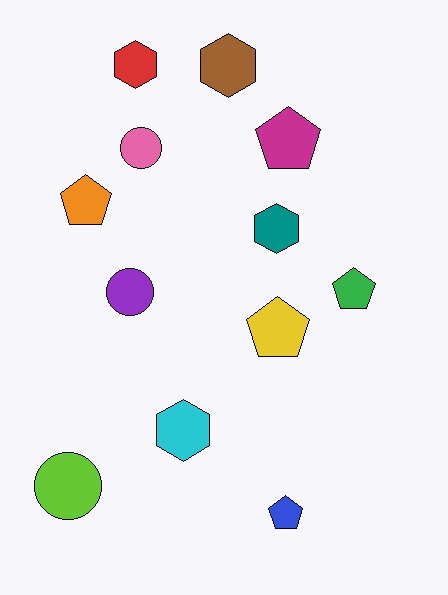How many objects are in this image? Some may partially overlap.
There are 12 objects.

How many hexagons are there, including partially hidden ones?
There are 4 hexagons.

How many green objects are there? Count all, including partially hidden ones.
There is 1 green object.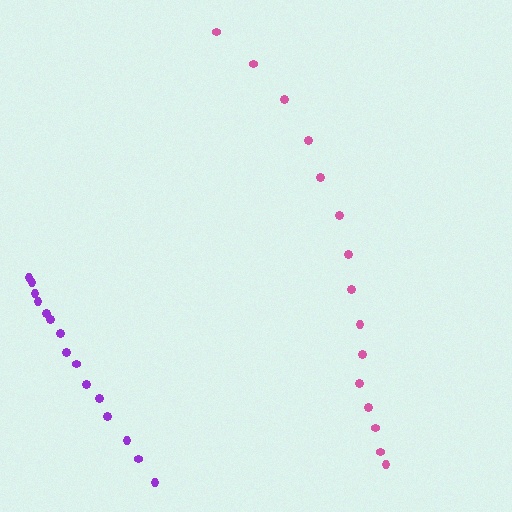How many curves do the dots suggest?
There are 2 distinct paths.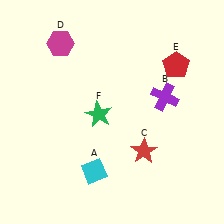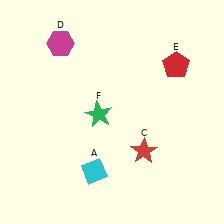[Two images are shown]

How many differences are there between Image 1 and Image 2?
There is 1 difference between the two images.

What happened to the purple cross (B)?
The purple cross (B) was removed in Image 2. It was in the top-right area of Image 1.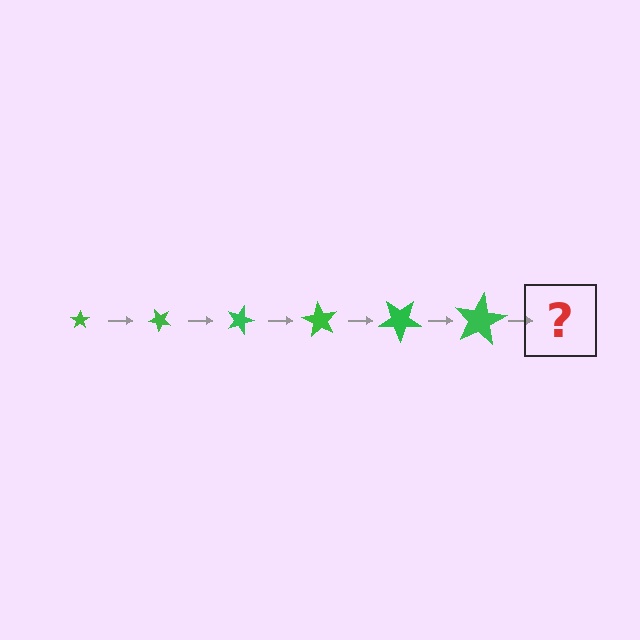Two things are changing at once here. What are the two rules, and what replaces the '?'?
The two rules are that the star grows larger each step and it rotates 45 degrees each step. The '?' should be a star, larger than the previous one and rotated 270 degrees from the start.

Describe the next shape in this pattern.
It should be a star, larger than the previous one and rotated 270 degrees from the start.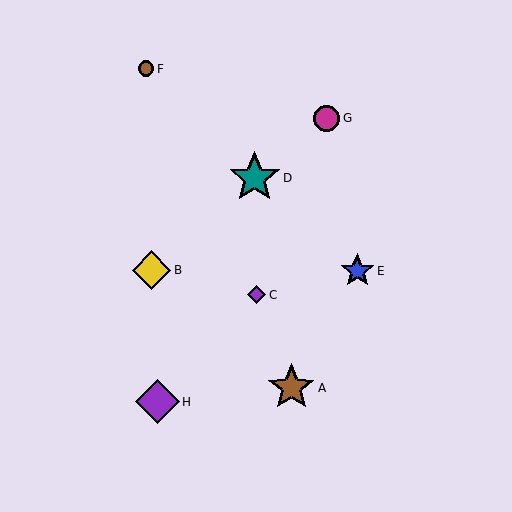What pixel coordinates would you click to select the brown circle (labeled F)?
Click at (146, 69) to select the brown circle F.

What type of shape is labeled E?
Shape E is a blue star.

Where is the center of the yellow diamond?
The center of the yellow diamond is at (152, 270).